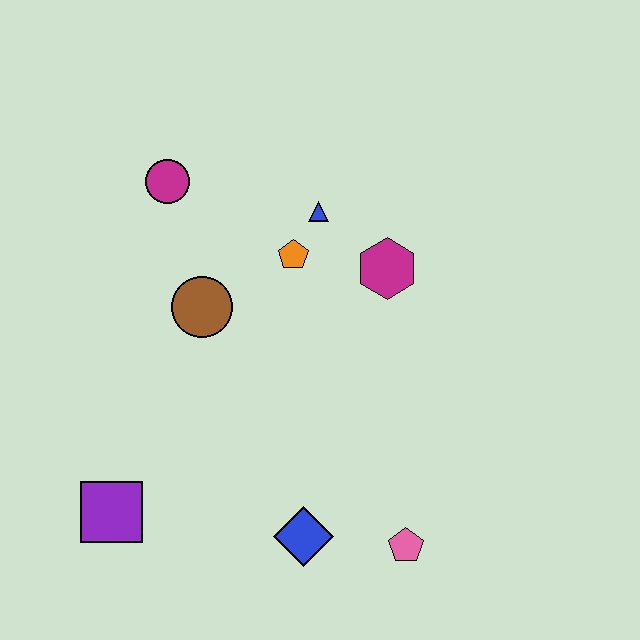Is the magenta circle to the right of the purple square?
Yes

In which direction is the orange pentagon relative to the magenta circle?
The orange pentagon is to the right of the magenta circle.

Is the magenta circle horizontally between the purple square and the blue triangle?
Yes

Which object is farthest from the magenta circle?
The pink pentagon is farthest from the magenta circle.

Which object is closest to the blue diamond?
The pink pentagon is closest to the blue diamond.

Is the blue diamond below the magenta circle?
Yes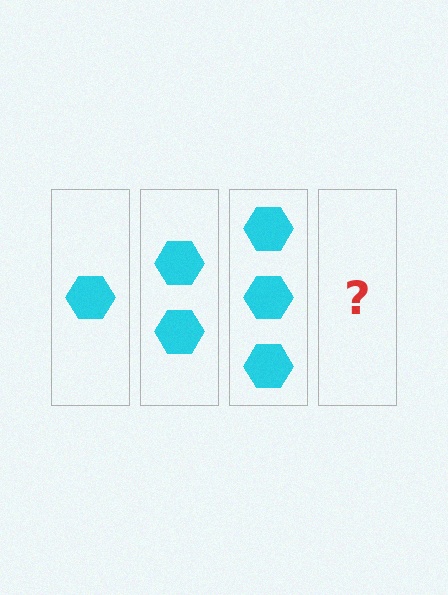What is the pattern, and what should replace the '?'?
The pattern is that each step adds one more hexagon. The '?' should be 4 hexagons.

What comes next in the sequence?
The next element should be 4 hexagons.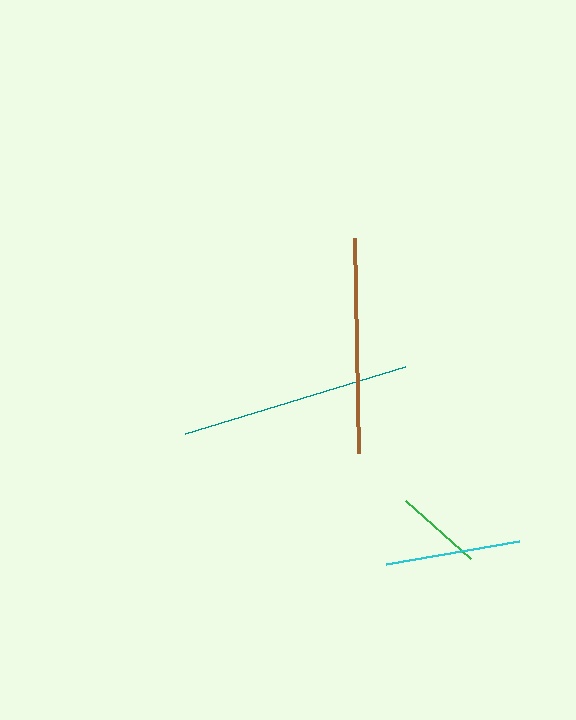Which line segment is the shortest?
The green line is the shortest at approximately 88 pixels.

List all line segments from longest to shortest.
From longest to shortest: teal, brown, cyan, green.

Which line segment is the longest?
The teal line is the longest at approximately 230 pixels.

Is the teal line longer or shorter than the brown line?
The teal line is longer than the brown line.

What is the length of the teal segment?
The teal segment is approximately 230 pixels long.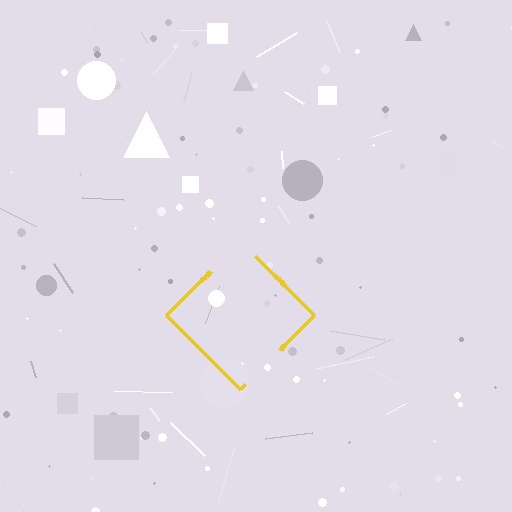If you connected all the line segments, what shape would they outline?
They would outline a diamond.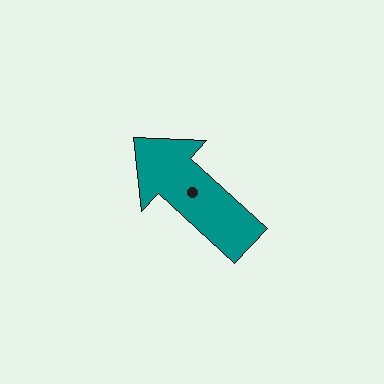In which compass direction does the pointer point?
Northwest.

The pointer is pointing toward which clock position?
Roughly 10 o'clock.